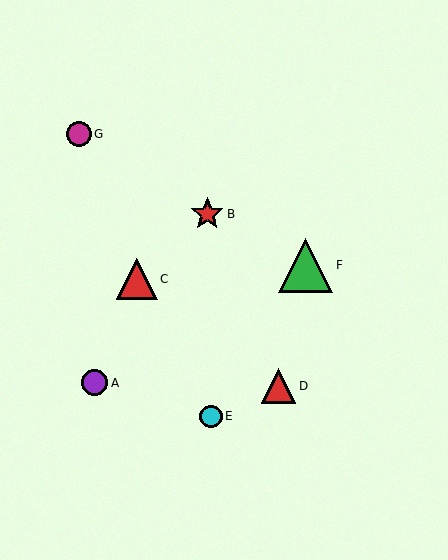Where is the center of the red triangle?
The center of the red triangle is at (279, 386).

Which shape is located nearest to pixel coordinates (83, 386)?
The purple circle (labeled A) at (95, 383) is nearest to that location.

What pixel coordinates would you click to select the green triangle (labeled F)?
Click at (306, 265) to select the green triangle F.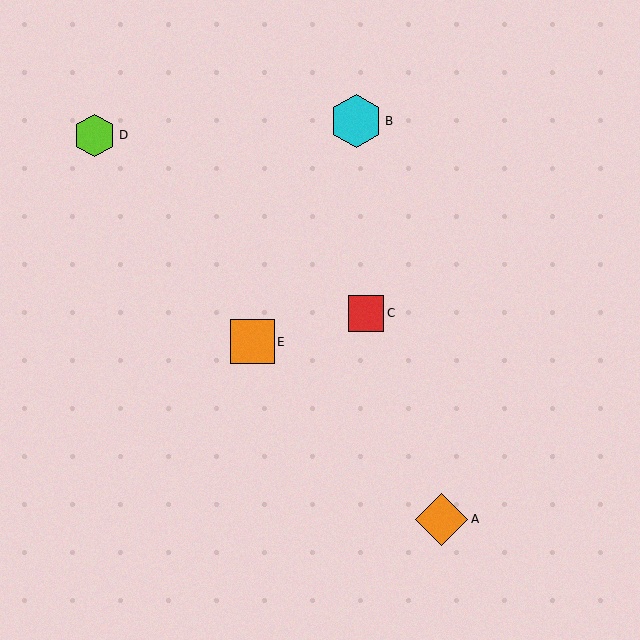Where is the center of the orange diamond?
The center of the orange diamond is at (442, 519).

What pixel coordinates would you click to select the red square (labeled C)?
Click at (366, 313) to select the red square C.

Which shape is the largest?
The orange diamond (labeled A) is the largest.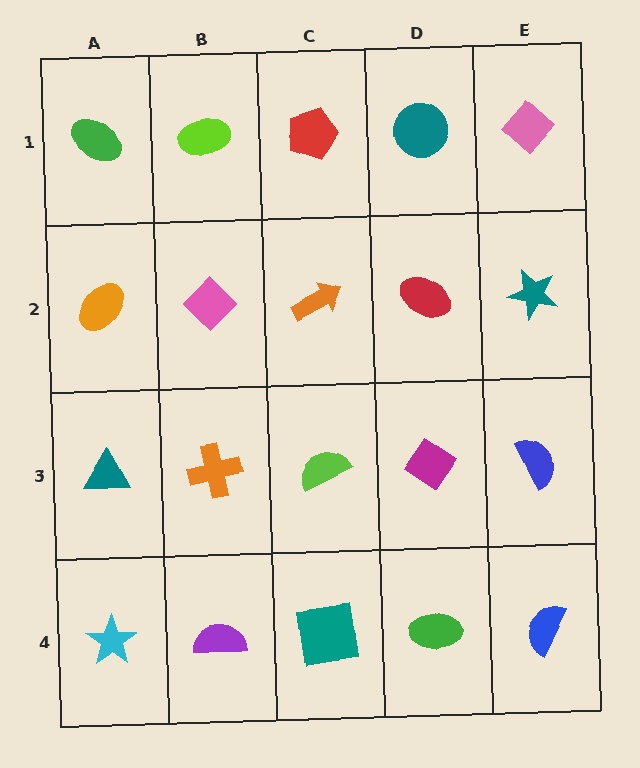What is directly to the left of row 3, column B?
A teal triangle.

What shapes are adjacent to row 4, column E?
A blue semicircle (row 3, column E), a green ellipse (row 4, column D).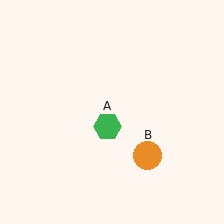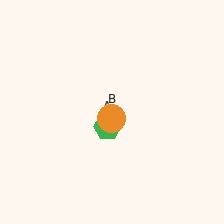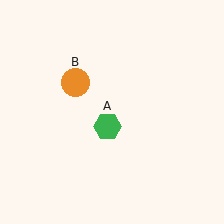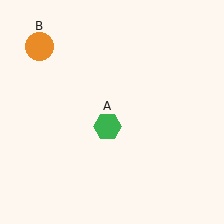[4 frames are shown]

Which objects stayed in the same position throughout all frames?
Green hexagon (object A) remained stationary.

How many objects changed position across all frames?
1 object changed position: orange circle (object B).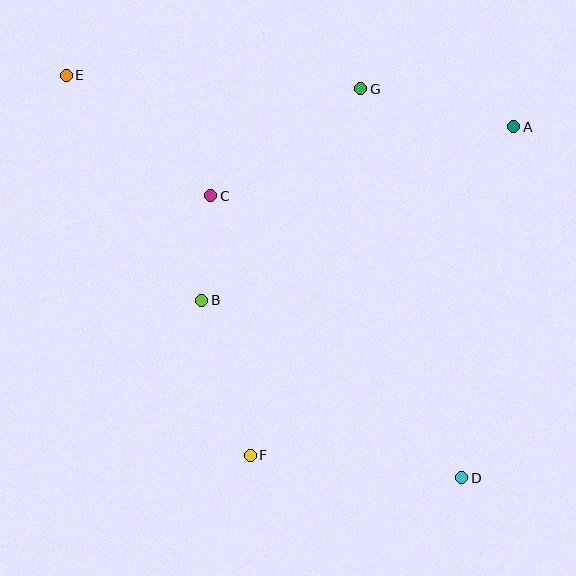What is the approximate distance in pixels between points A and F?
The distance between A and F is approximately 422 pixels.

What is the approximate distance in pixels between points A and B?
The distance between A and B is approximately 357 pixels.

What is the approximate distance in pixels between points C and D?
The distance between C and D is approximately 378 pixels.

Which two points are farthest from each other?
Points D and E are farthest from each other.